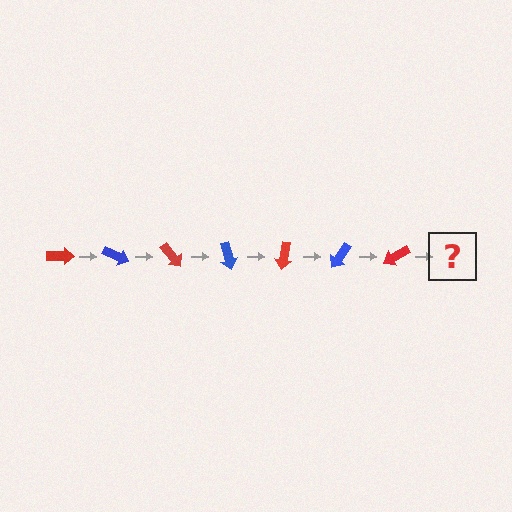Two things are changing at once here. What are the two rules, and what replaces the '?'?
The two rules are that it rotates 25 degrees each step and the color cycles through red and blue. The '?' should be a blue arrow, rotated 175 degrees from the start.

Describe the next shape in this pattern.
It should be a blue arrow, rotated 175 degrees from the start.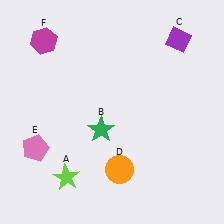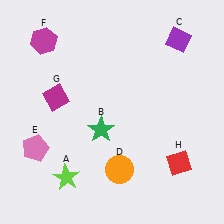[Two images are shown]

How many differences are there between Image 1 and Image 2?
There are 2 differences between the two images.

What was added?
A magenta diamond (G), a red diamond (H) were added in Image 2.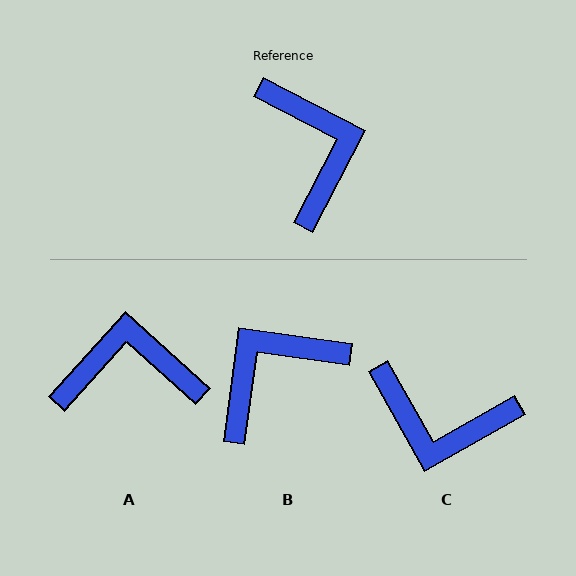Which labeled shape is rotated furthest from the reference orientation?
C, about 123 degrees away.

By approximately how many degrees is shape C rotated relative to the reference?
Approximately 123 degrees clockwise.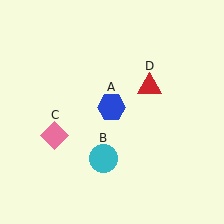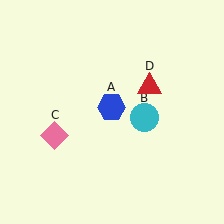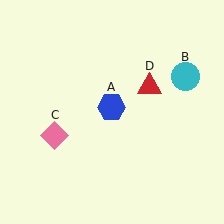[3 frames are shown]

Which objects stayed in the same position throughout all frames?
Blue hexagon (object A) and pink diamond (object C) and red triangle (object D) remained stationary.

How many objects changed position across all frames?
1 object changed position: cyan circle (object B).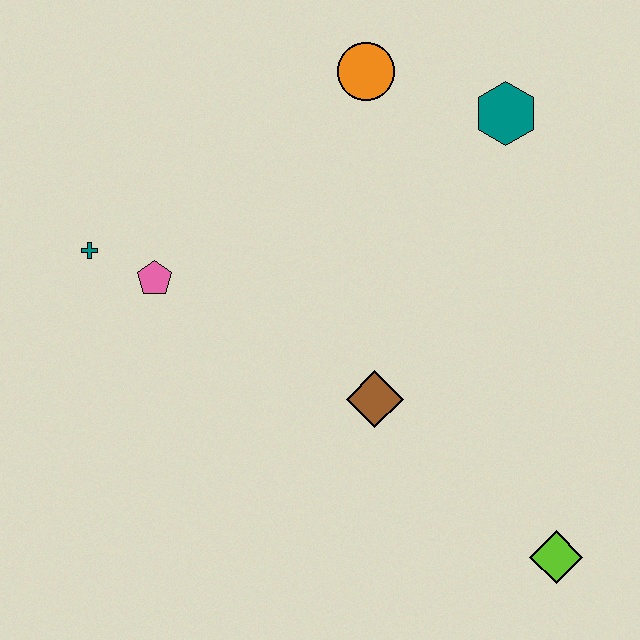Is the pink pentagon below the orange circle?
Yes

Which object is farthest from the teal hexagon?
The lime diamond is farthest from the teal hexagon.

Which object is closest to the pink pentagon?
The teal cross is closest to the pink pentagon.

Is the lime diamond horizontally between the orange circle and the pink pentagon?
No